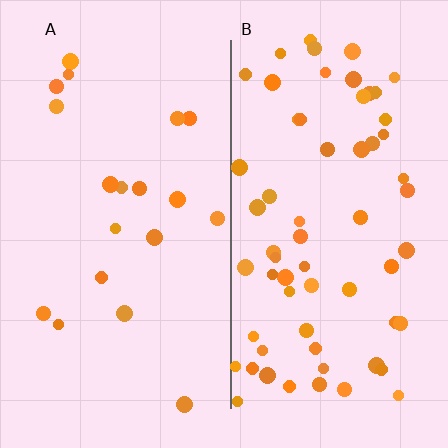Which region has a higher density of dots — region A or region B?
B (the right).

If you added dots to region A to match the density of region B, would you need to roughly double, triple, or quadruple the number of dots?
Approximately triple.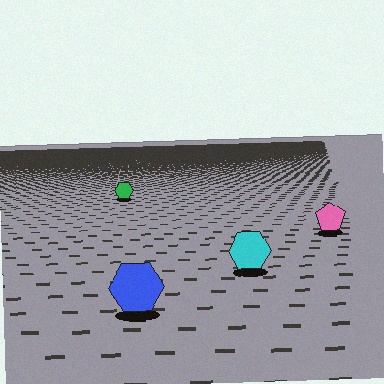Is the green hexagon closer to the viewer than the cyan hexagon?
No. The cyan hexagon is closer — you can tell from the texture gradient: the ground texture is coarser near it.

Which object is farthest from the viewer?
The green hexagon is farthest from the viewer. It appears smaller and the ground texture around it is denser.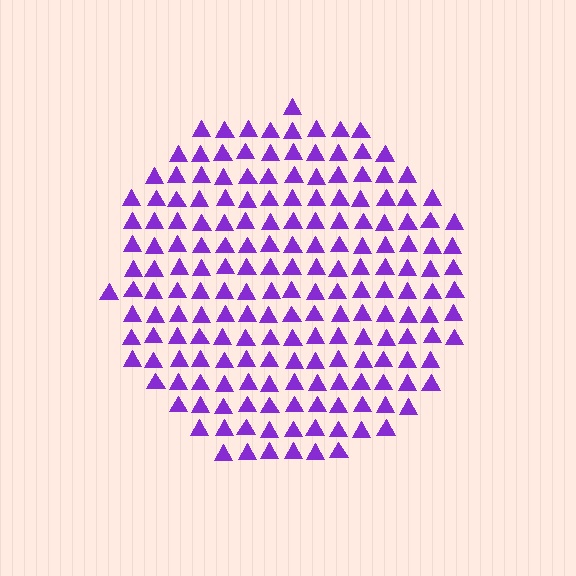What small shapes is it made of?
It is made of small triangles.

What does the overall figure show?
The overall figure shows a circle.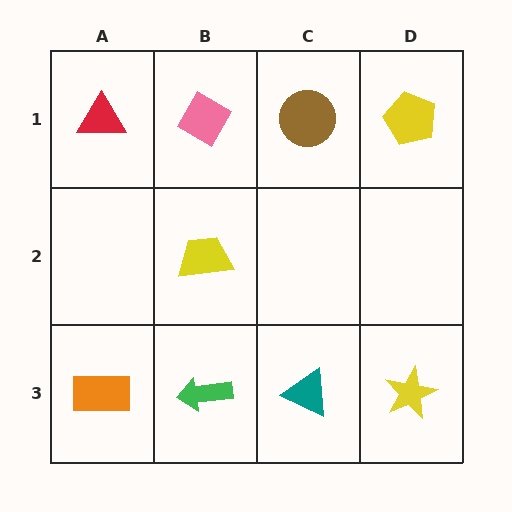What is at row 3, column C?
A teal triangle.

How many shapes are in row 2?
1 shape.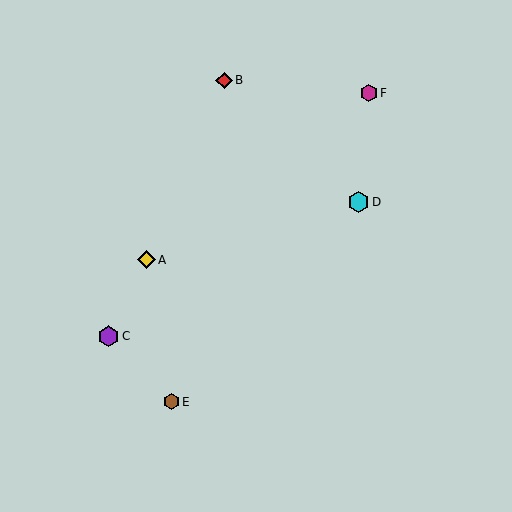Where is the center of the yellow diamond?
The center of the yellow diamond is at (146, 260).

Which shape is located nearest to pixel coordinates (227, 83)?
The red diamond (labeled B) at (224, 80) is nearest to that location.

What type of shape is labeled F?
Shape F is a magenta hexagon.